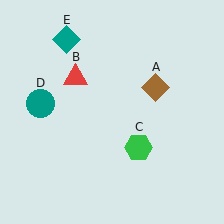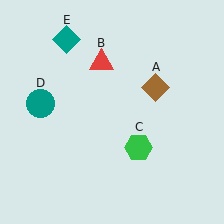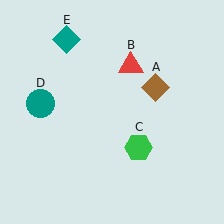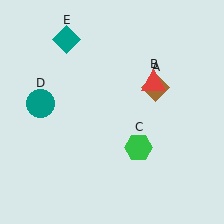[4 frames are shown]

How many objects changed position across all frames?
1 object changed position: red triangle (object B).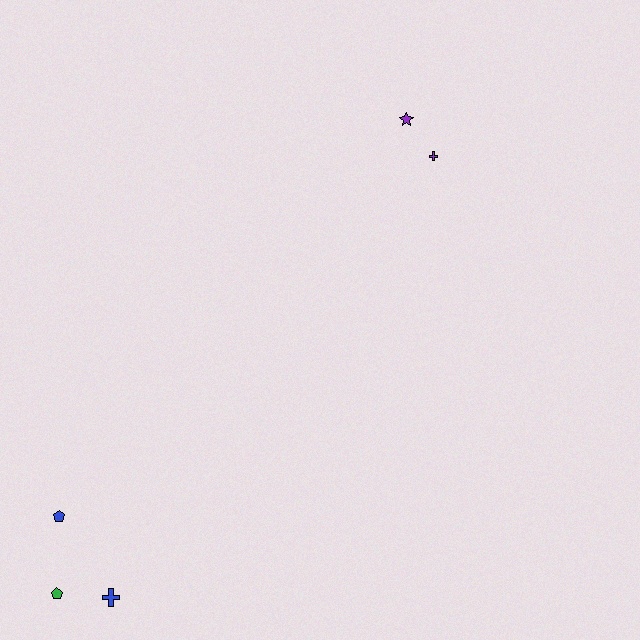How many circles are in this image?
There are no circles.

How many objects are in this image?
There are 5 objects.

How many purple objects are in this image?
There are 2 purple objects.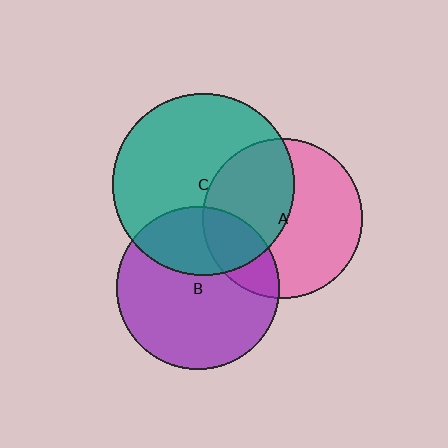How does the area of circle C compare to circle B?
Approximately 1.2 times.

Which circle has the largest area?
Circle C (teal).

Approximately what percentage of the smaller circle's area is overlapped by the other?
Approximately 30%.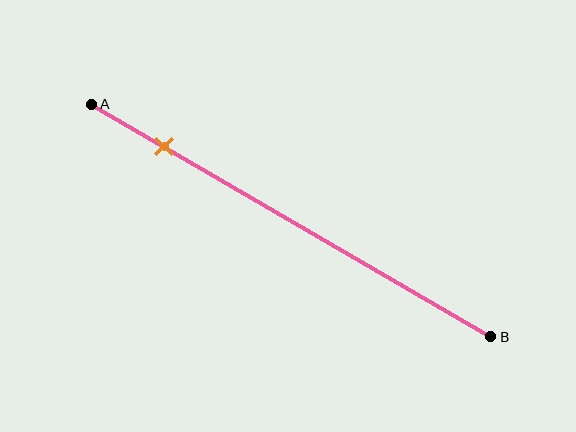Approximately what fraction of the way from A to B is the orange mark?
The orange mark is approximately 20% of the way from A to B.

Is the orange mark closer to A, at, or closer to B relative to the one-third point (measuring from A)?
The orange mark is closer to point A than the one-third point of segment AB.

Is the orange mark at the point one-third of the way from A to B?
No, the mark is at about 20% from A, not at the 33% one-third point.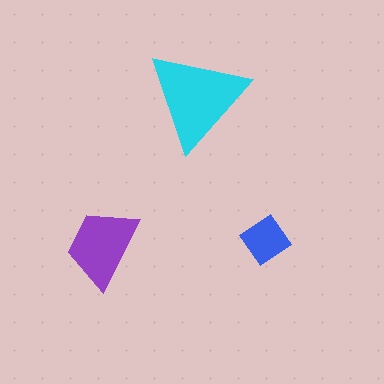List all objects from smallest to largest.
The blue diamond, the purple trapezoid, the cyan triangle.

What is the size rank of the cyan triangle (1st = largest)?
1st.